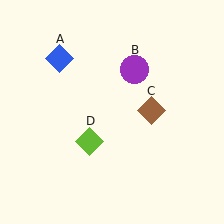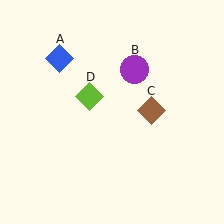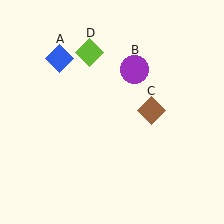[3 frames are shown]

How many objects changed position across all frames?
1 object changed position: lime diamond (object D).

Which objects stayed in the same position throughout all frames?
Blue diamond (object A) and purple circle (object B) and brown diamond (object C) remained stationary.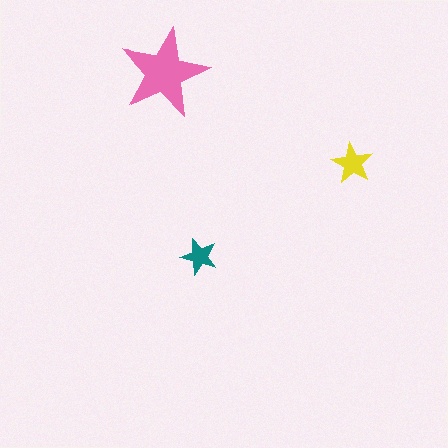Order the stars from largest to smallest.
the pink one, the yellow one, the teal one.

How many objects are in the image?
There are 3 objects in the image.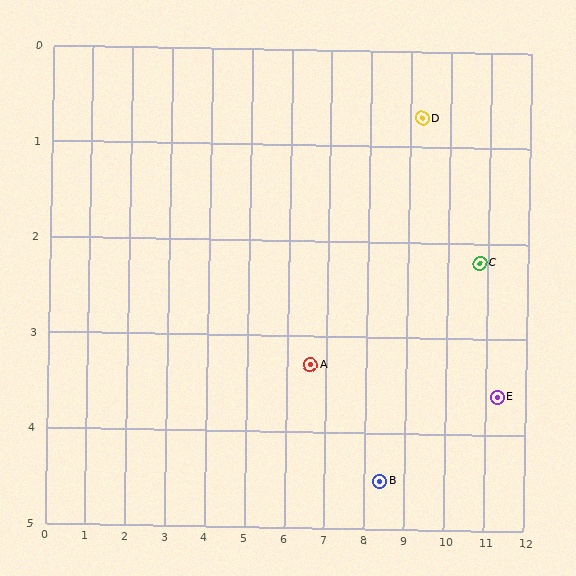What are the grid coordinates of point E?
Point E is at approximately (11.3, 3.6).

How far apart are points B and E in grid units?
Points B and E are about 3.0 grid units apart.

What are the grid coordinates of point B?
Point B is at approximately (8.4, 4.5).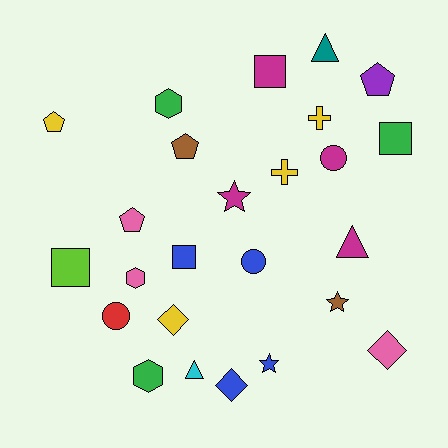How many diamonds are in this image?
There are 3 diamonds.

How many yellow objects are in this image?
There are 4 yellow objects.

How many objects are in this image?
There are 25 objects.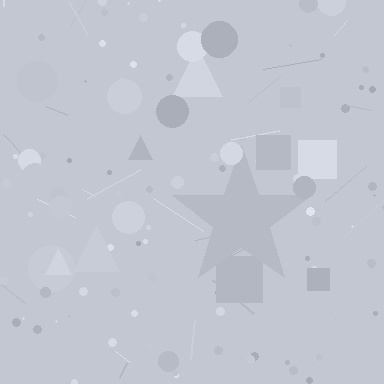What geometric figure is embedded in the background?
A star is embedded in the background.